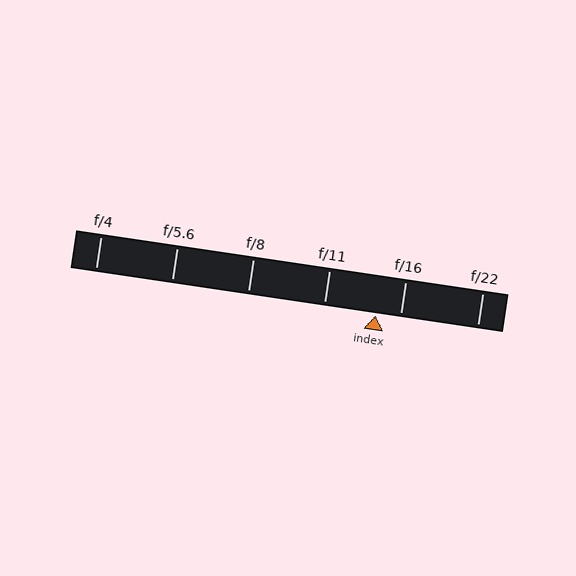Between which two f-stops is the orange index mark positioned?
The index mark is between f/11 and f/16.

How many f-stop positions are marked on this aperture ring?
There are 6 f-stop positions marked.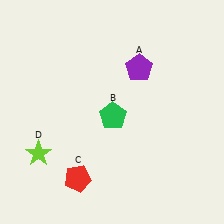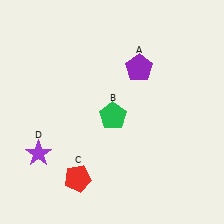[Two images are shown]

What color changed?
The star (D) changed from lime in Image 1 to purple in Image 2.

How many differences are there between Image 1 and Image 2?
There is 1 difference between the two images.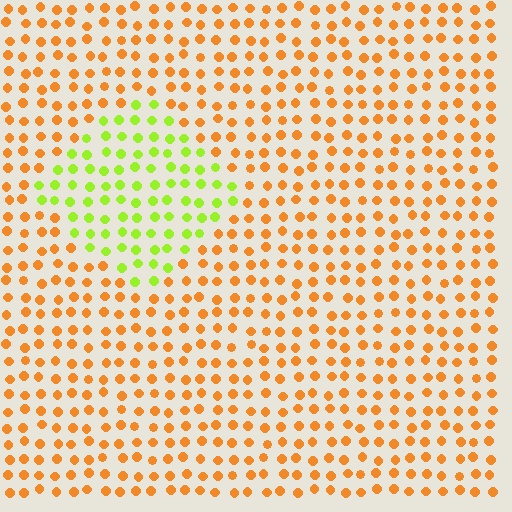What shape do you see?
I see a diamond.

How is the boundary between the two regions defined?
The boundary is defined purely by a slight shift in hue (about 59 degrees). Spacing, size, and orientation are identical on both sides.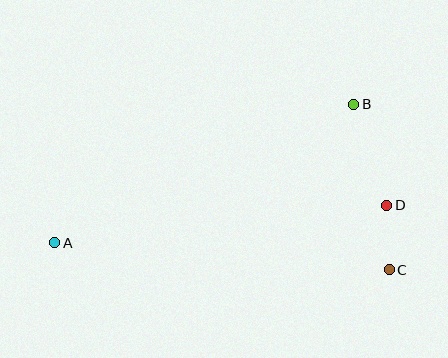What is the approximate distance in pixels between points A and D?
The distance between A and D is approximately 334 pixels.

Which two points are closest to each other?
Points C and D are closest to each other.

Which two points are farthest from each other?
Points A and C are farthest from each other.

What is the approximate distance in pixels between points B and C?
The distance between B and C is approximately 169 pixels.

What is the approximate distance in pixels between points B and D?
The distance between B and D is approximately 106 pixels.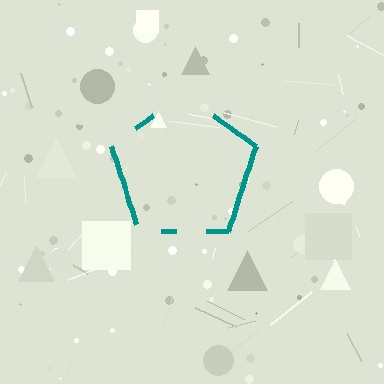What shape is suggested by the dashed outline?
The dashed outline suggests a pentagon.